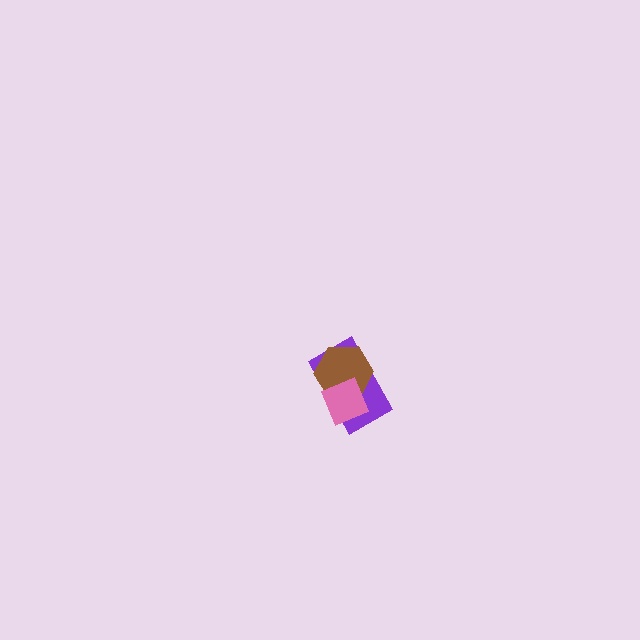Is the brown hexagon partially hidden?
Yes, it is partially covered by another shape.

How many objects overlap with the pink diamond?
2 objects overlap with the pink diamond.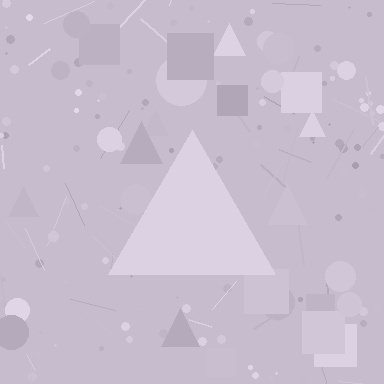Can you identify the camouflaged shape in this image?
The camouflaged shape is a triangle.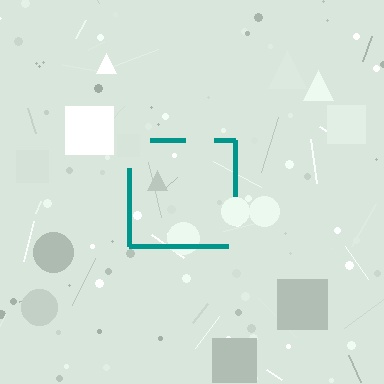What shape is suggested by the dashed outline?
The dashed outline suggests a square.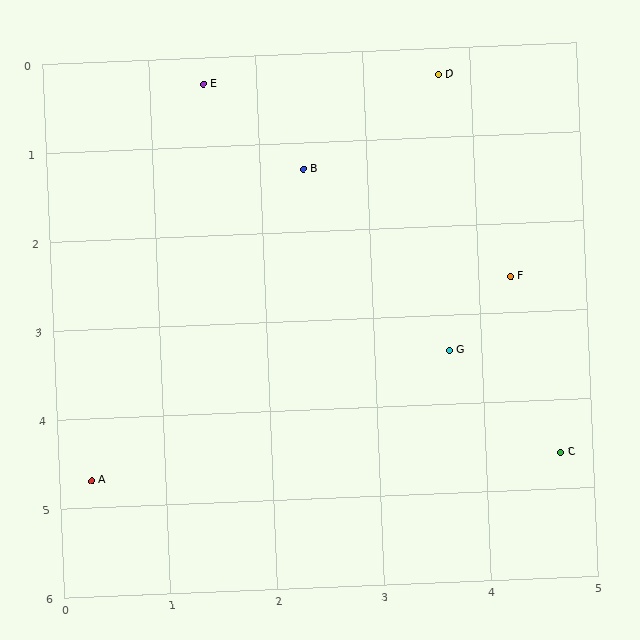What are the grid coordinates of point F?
Point F is at approximately (4.3, 2.6).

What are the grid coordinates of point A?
Point A is at approximately (0.3, 4.7).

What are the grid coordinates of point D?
Point D is at approximately (3.7, 0.3).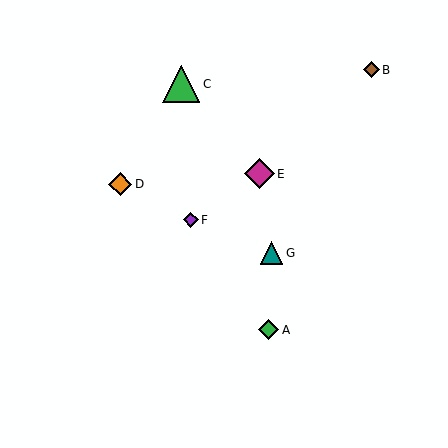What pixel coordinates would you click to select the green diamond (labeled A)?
Click at (269, 330) to select the green diamond A.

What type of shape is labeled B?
Shape B is a brown diamond.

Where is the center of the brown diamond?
The center of the brown diamond is at (371, 70).